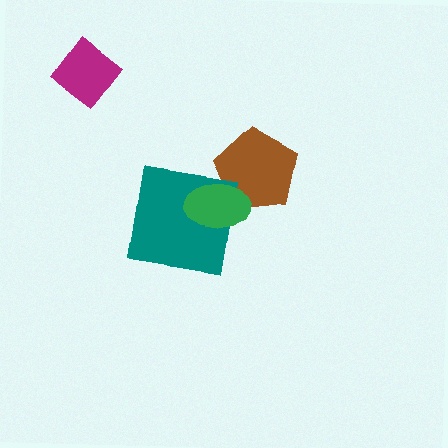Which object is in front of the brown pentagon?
The green ellipse is in front of the brown pentagon.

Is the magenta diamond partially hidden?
No, no other shape covers it.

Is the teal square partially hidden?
Yes, it is partially covered by another shape.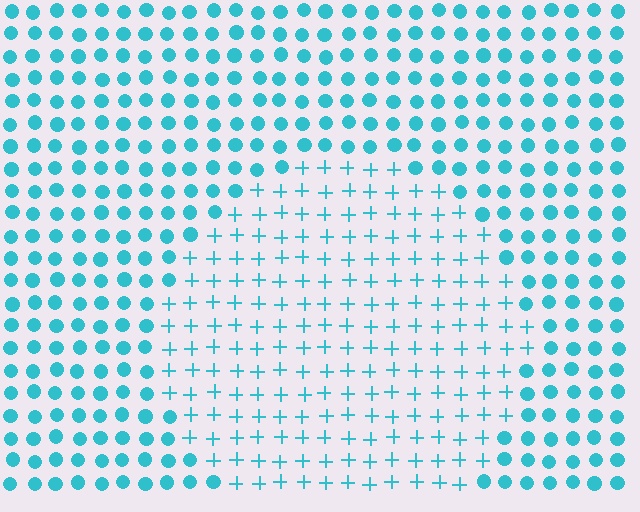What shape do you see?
I see a circle.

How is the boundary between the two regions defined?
The boundary is defined by a change in element shape: plus signs inside vs. circles outside. All elements share the same color and spacing.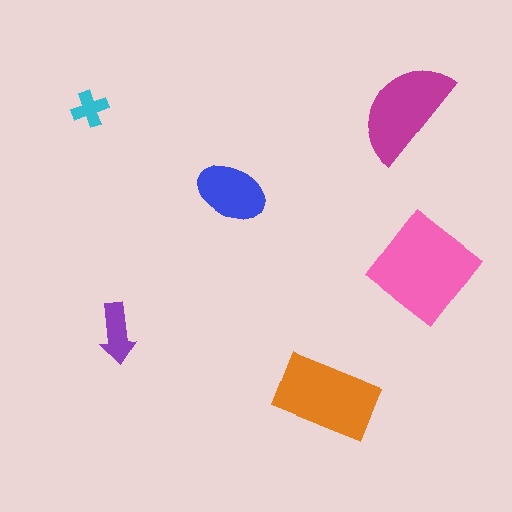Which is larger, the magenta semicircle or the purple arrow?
The magenta semicircle.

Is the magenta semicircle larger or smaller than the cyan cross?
Larger.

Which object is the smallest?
The cyan cross.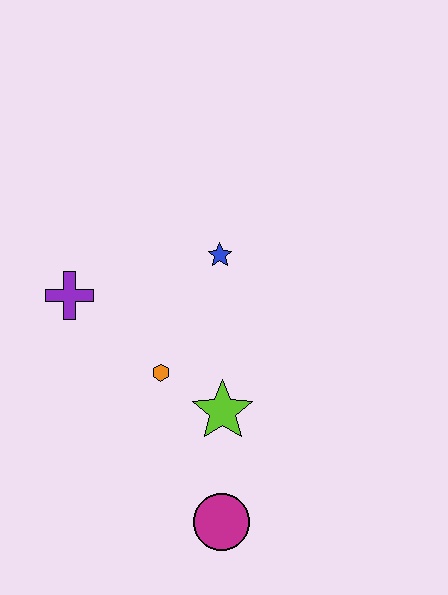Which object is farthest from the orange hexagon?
The magenta circle is farthest from the orange hexagon.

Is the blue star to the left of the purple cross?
No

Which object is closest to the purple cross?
The orange hexagon is closest to the purple cross.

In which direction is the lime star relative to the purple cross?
The lime star is to the right of the purple cross.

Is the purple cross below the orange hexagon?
No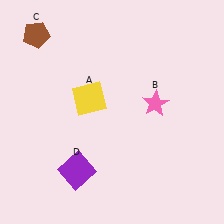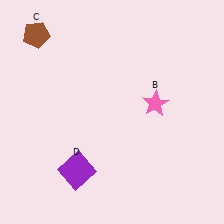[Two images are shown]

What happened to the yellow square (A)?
The yellow square (A) was removed in Image 2. It was in the top-left area of Image 1.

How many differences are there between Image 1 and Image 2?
There is 1 difference between the two images.